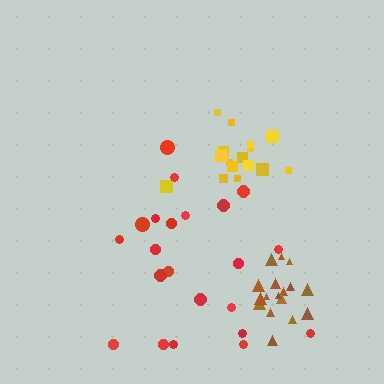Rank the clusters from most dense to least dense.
brown, yellow, red.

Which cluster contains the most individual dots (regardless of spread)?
Red (22).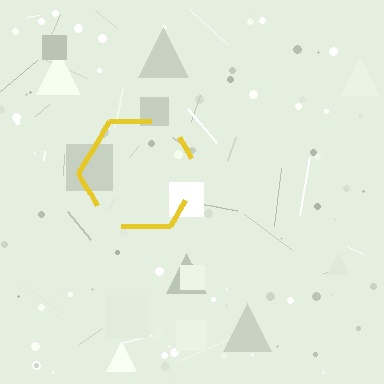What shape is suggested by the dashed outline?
The dashed outline suggests a hexagon.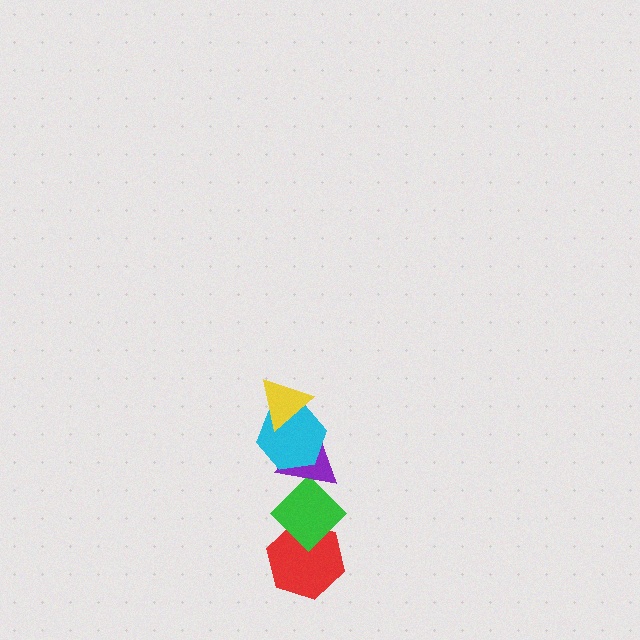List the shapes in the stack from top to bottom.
From top to bottom: the yellow triangle, the cyan hexagon, the purple triangle, the green diamond, the red hexagon.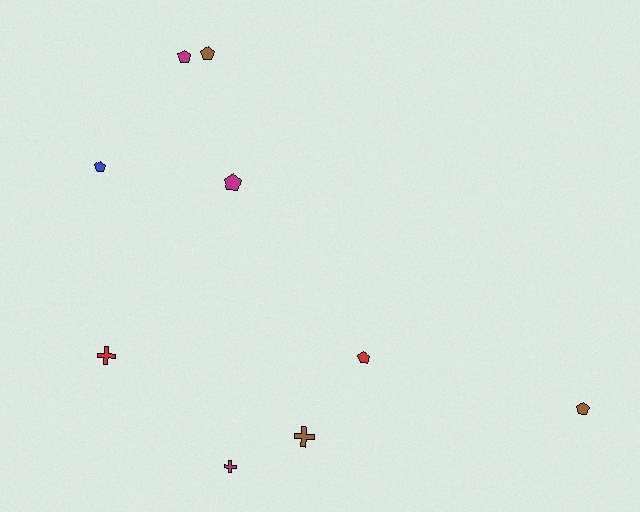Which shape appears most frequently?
Pentagon, with 6 objects.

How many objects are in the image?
There are 9 objects.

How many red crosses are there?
There is 1 red cross.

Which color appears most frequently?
Magenta, with 3 objects.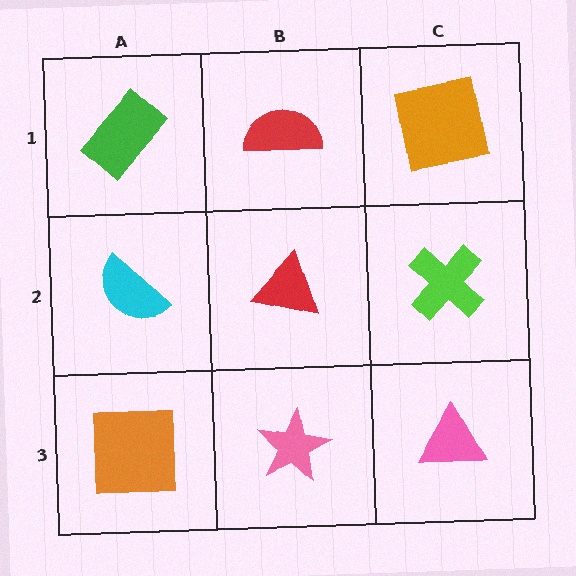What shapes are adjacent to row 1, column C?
A lime cross (row 2, column C), a red semicircle (row 1, column B).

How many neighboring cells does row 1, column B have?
3.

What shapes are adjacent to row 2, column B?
A red semicircle (row 1, column B), a pink star (row 3, column B), a cyan semicircle (row 2, column A), a lime cross (row 2, column C).